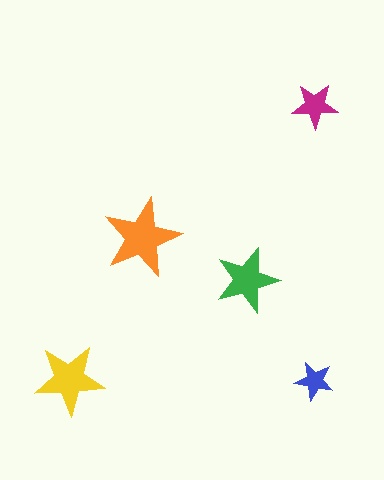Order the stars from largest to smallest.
the orange one, the yellow one, the green one, the magenta one, the blue one.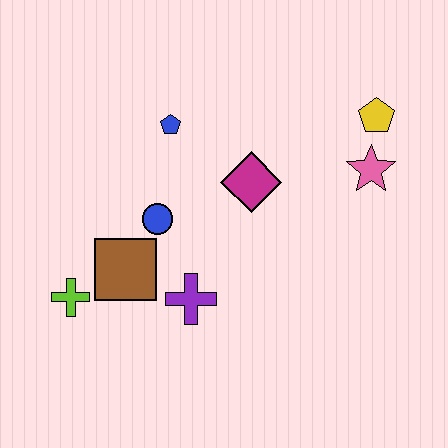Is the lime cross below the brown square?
Yes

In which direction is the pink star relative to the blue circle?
The pink star is to the right of the blue circle.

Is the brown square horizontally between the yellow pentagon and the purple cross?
No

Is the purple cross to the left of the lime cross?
No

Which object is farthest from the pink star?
The lime cross is farthest from the pink star.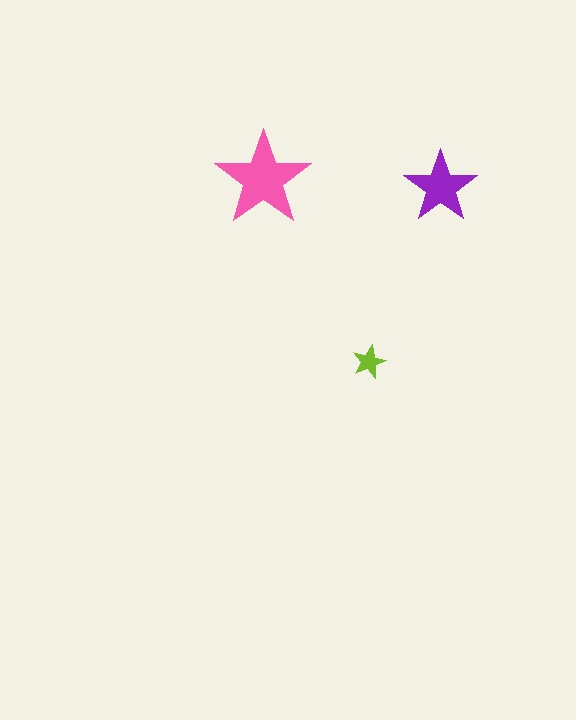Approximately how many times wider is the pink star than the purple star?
About 1.5 times wider.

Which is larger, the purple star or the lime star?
The purple one.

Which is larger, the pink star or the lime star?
The pink one.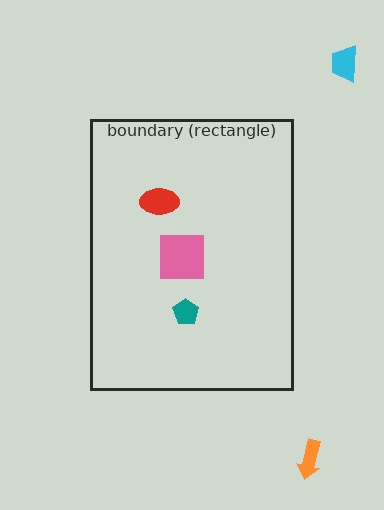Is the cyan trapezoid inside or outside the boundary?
Outside.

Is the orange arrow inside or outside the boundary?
Outside.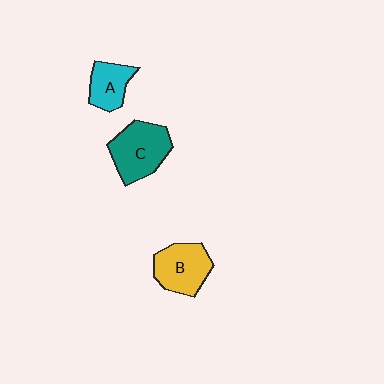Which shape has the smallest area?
Shape A (cyan).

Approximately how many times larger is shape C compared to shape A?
Approximately 1.6 times.